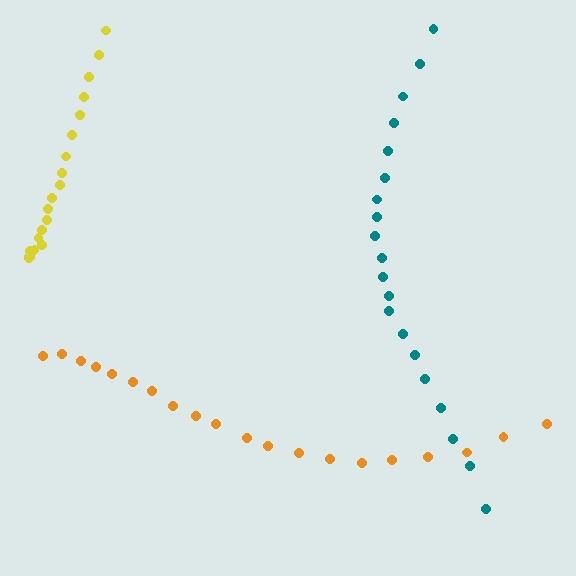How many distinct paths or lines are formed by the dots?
There are 3 distinct paths.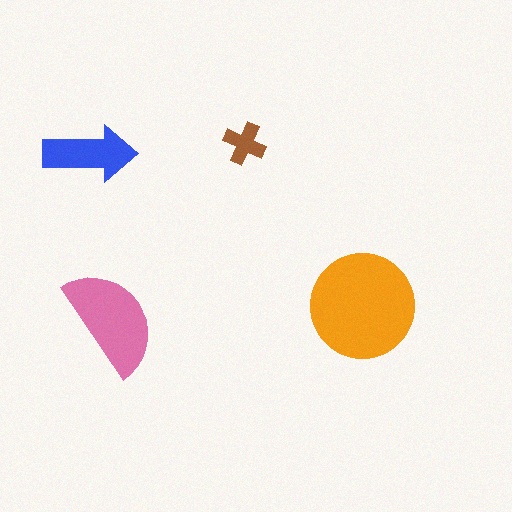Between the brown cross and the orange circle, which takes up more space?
The orange circle.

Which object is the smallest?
The brown cross.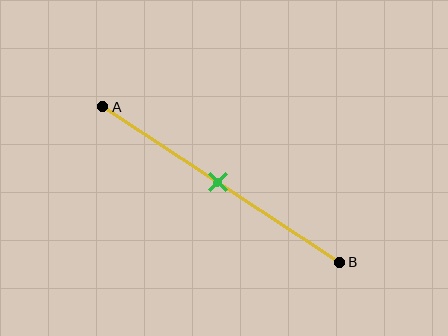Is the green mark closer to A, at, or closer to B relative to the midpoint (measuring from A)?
The green mark is approximately at the midpoint of segment AB.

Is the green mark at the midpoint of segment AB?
Yes, the mark is approximately at the midpoint.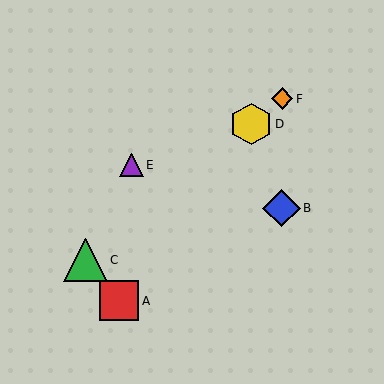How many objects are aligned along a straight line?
3 objects (C, D, F) are aligned along a straight line.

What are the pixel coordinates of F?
Object F is at (282, 99).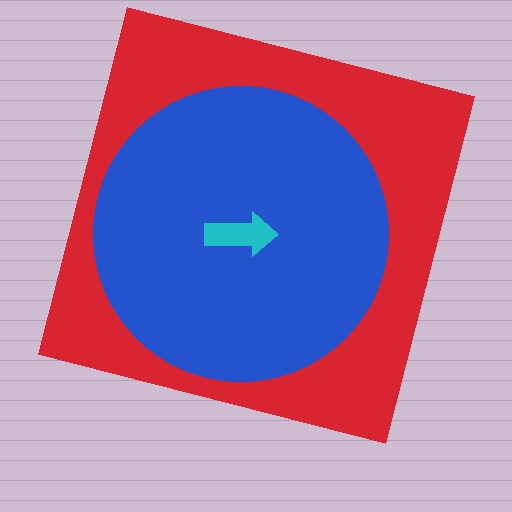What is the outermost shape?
The red square.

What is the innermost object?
The cyan arrow.